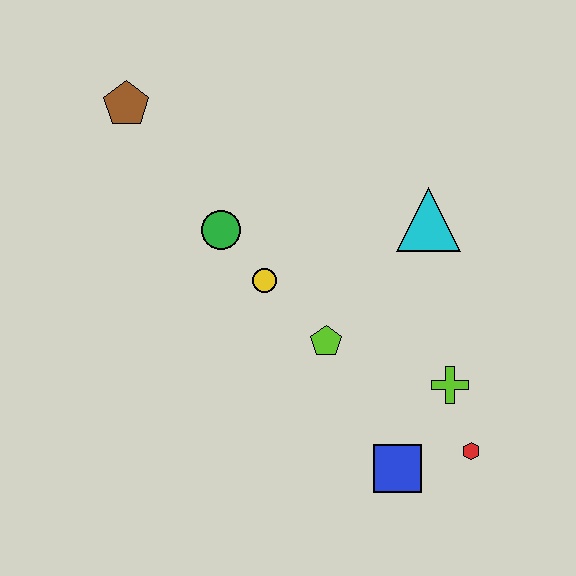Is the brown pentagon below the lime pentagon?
No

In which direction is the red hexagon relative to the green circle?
The red hexagon is to the right of the green circle.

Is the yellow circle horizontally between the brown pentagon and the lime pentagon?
Yes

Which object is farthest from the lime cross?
The brown pentagon is farthest from the lime cross.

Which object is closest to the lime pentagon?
The yellow circle is closest to the lime pentagon.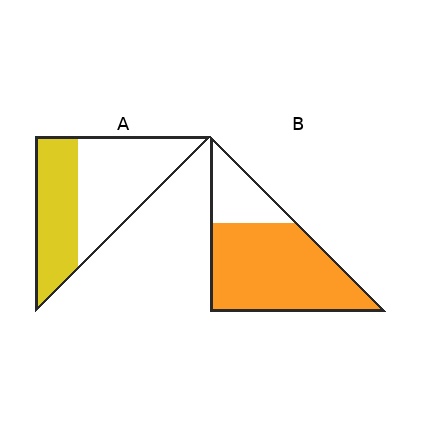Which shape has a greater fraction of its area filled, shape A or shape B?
Shape B.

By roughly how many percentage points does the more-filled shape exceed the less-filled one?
By roughly 35 percentage points (B over A).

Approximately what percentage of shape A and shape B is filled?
A is approximately 45% and B is approximately 75%.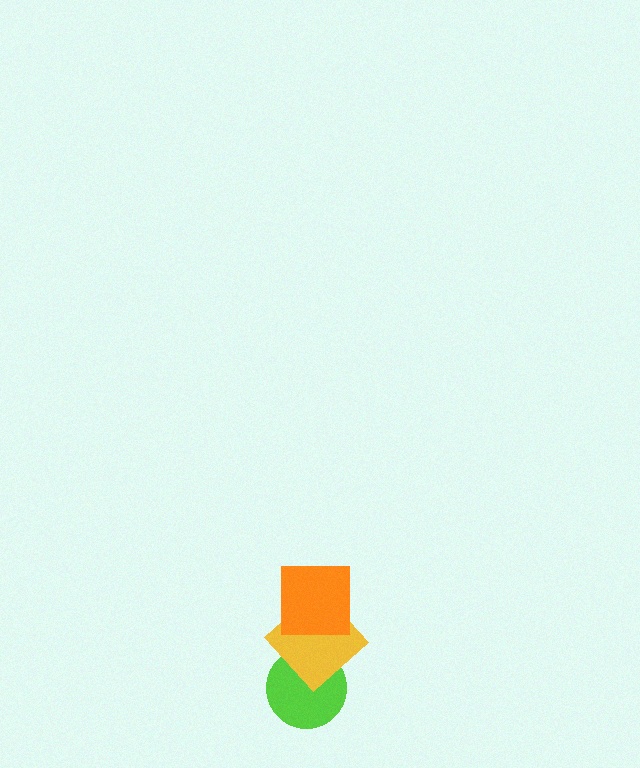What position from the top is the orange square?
The orange square is 1st from the top.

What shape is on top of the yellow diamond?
The orange square is on top of the yellow diamond.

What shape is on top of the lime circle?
The yellow diamond is on top of the lime circle.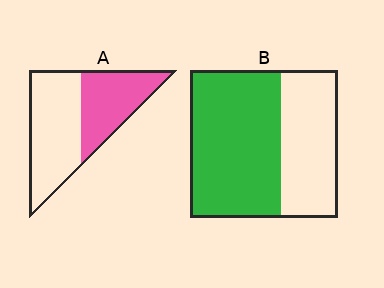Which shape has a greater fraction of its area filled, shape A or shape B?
Shape B.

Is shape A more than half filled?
No.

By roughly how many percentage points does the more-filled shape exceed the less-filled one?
By roughly 20 percentage points (B over A).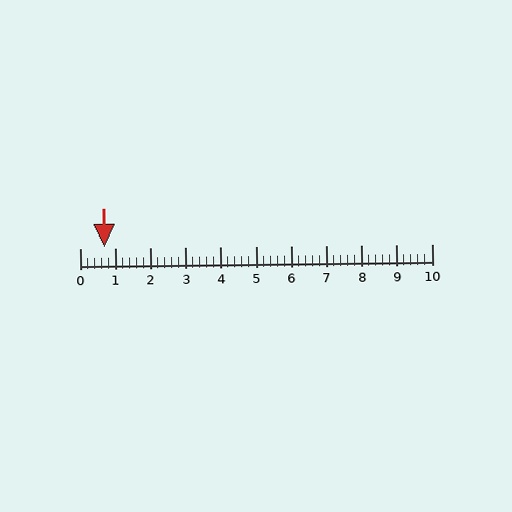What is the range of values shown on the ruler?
The ruler shows values from 0 to 10.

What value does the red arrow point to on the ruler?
The red arrow points to approximately 0.7.